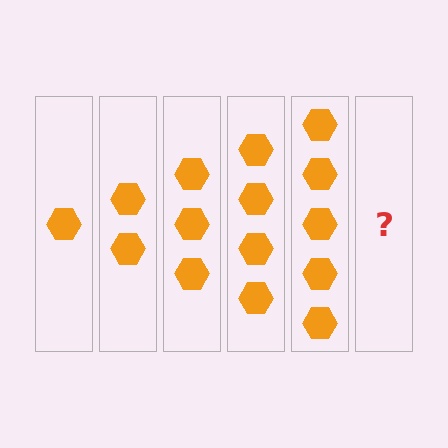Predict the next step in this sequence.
The next step is 6 hexagons.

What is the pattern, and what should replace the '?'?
The pattern is that each step adds one more hexagon. The '?' should be 6 hexagons.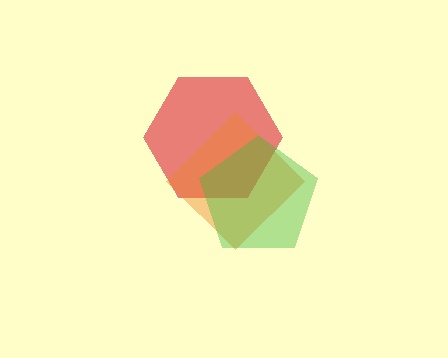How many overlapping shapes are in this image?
There are 3 overlapping shapes in the image.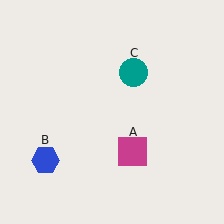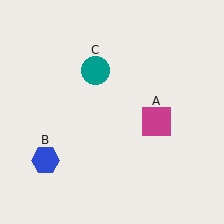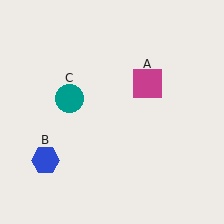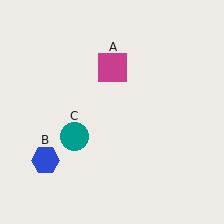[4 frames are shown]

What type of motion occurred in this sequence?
The magenta square (object A), teal circle (object C) rotated counterclockwise around the center of the scene.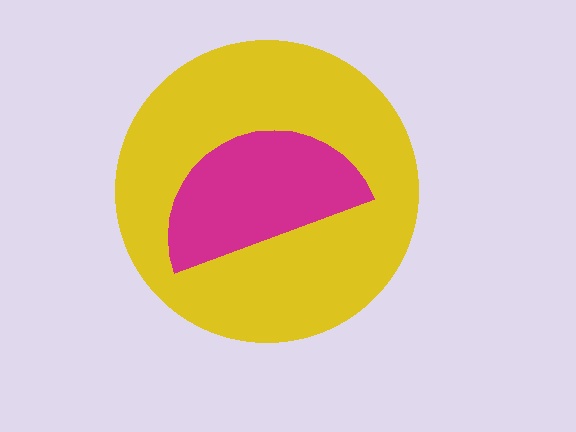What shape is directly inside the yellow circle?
The magenta semicircle.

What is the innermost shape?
The magenta semicircle.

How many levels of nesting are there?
2.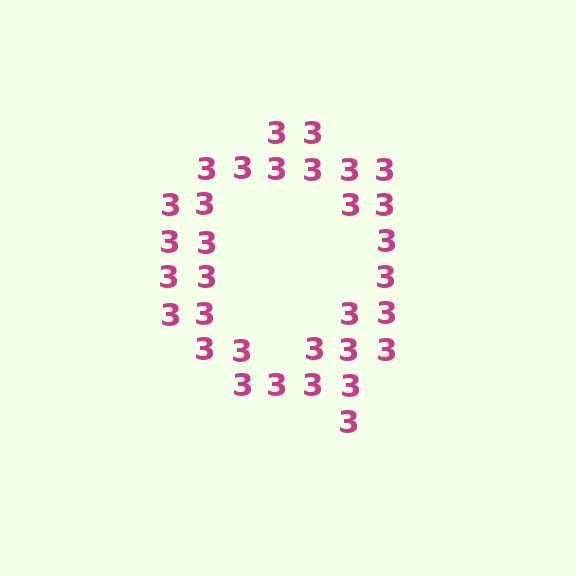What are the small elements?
The small elements are digit 3's.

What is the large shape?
The large shape is the letter Q.